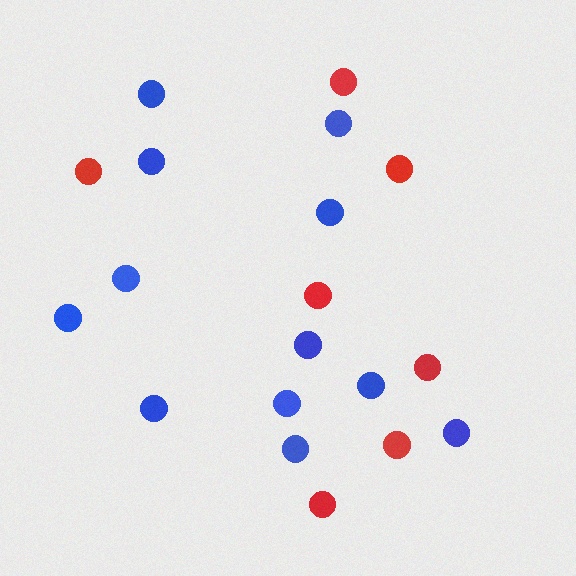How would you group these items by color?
There are 2 groups: one group of blue circles (12) and one group of red circles (7).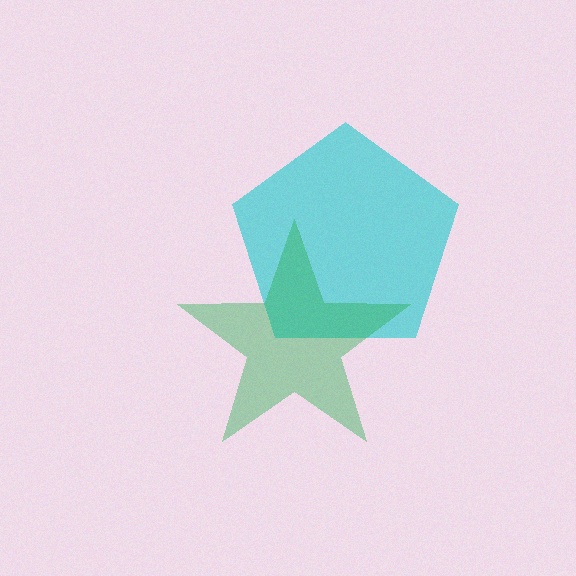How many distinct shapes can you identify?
There are 2 distinct shapes: a cyan pentagon, a green star.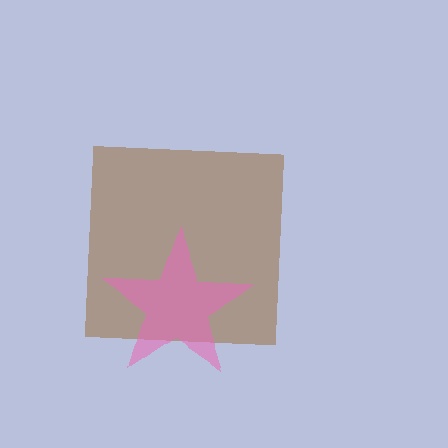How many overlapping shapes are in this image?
There are 2 overlapping shapes in the image.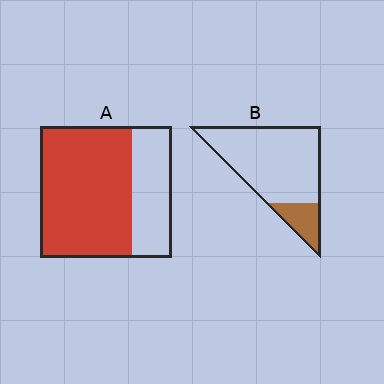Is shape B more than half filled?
No.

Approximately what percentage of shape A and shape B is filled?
A is approximately 70% and B is approximately 20%.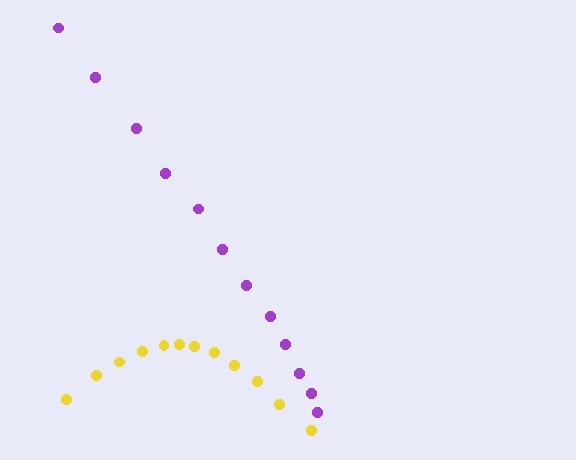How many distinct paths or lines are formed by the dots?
There are 2 distinct paths.